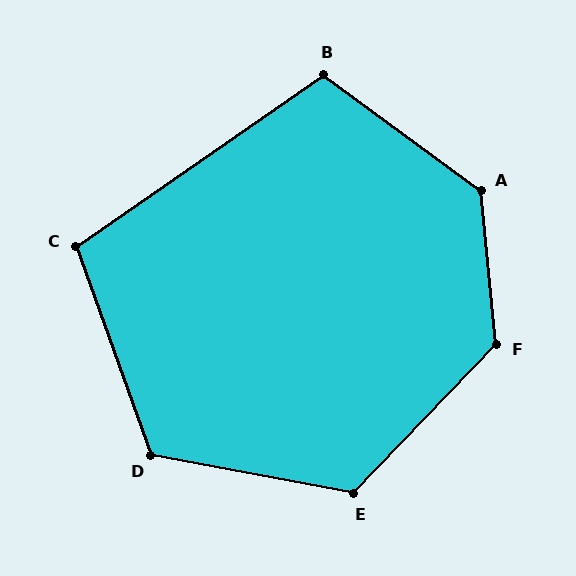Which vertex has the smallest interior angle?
C, at approximately 105 degrees.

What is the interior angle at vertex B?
Approximately 109 degrees (obtuse).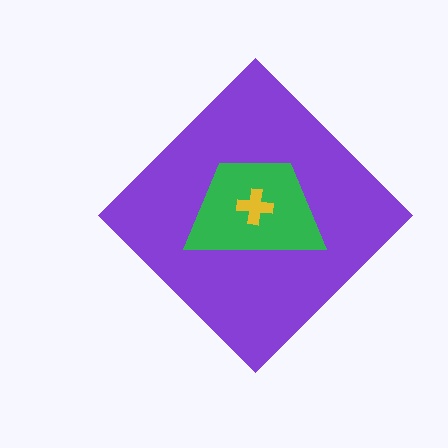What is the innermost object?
The yellow cross.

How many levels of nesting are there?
3.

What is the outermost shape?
The purple diamond.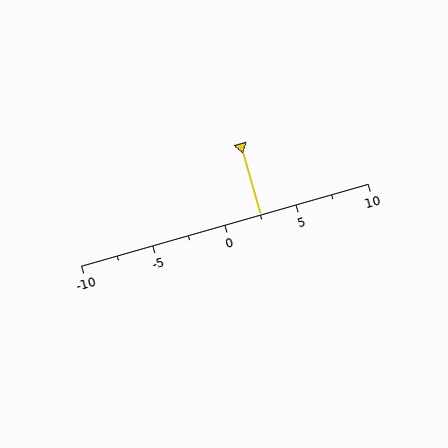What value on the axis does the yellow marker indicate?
The marker indicates approximately 2.5.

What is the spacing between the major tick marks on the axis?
The major ticks are spaced 5 apart.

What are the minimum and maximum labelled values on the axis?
The axis runs from -10 to 10.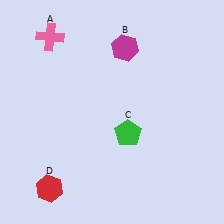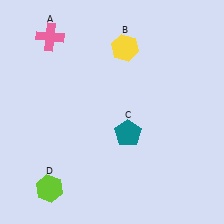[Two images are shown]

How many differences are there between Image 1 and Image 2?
There are 3 differences between the two images.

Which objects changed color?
B changed from magenta to yellow. C changed from green to teal. D changed from red to lime.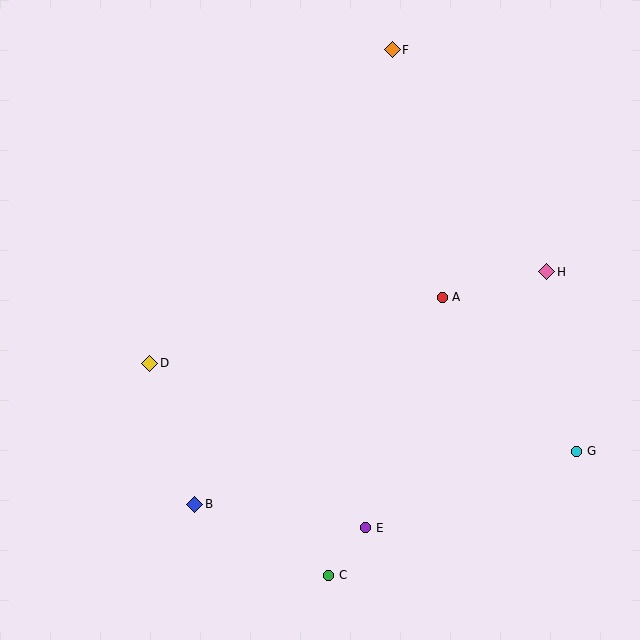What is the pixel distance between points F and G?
The distance between F and G is 442 pixels.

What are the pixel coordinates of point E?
Point E is at (366, 528).